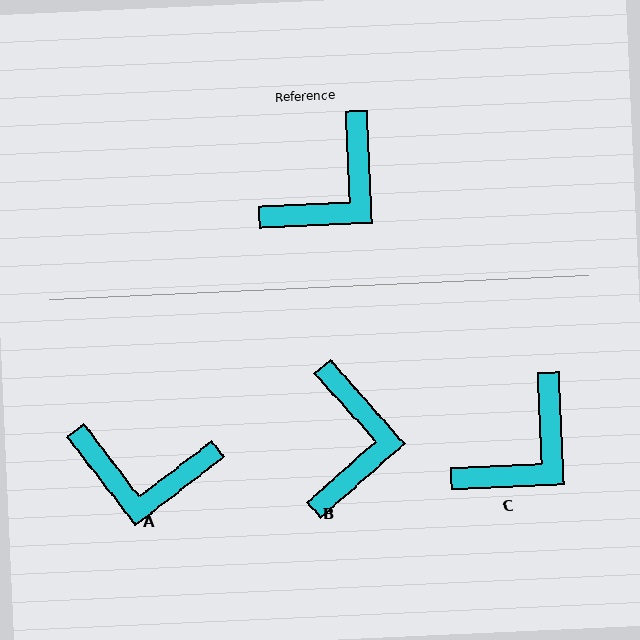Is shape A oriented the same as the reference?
No, it is off by about 55 degrees.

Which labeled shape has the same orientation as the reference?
C.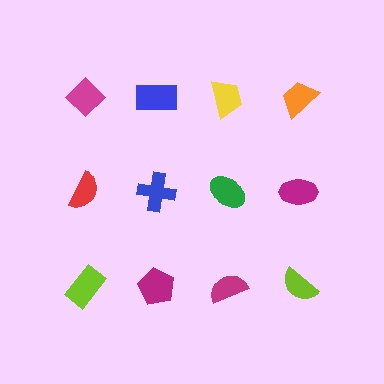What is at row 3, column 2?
A magenta pentagon.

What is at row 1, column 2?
A blue rectangle.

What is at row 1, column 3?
A yellow trapezoid.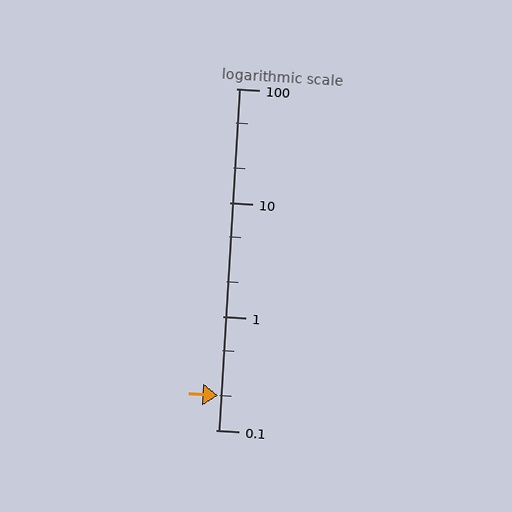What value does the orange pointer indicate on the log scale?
The pointer indicates approximately 0.2.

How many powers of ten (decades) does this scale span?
The scale spans 3 decades, from 0.1 to 100.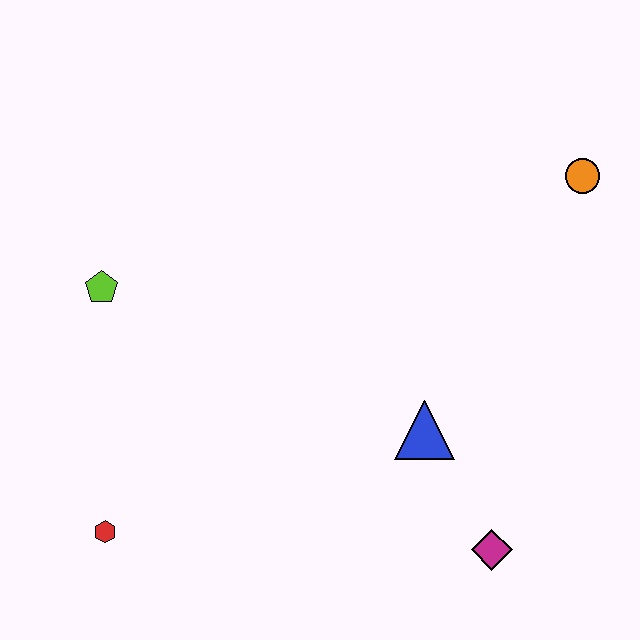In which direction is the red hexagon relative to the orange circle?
The red hexagon is to the left of the orange circle.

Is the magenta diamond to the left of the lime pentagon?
No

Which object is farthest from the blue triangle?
The lime pentagon is farthest from the blue triangle.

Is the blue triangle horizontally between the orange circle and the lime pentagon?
Yes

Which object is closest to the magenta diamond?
The blue triangle is closest to the magenta diamond.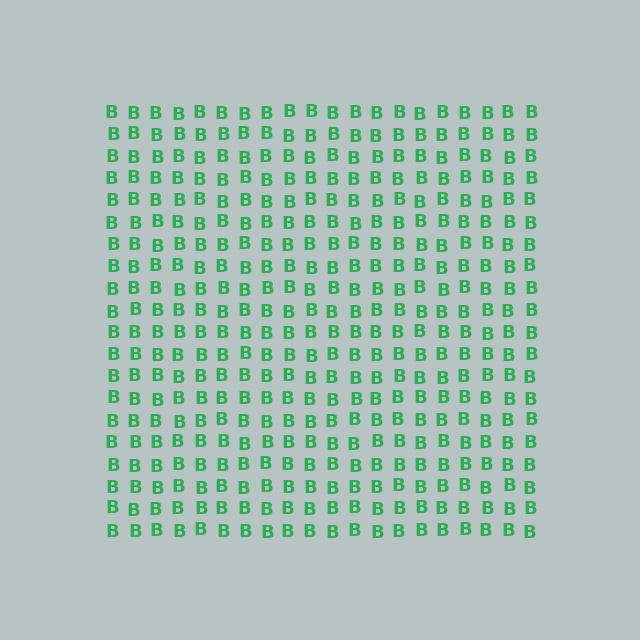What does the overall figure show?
The overall figure shows a square.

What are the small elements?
The small elements are letter B's.